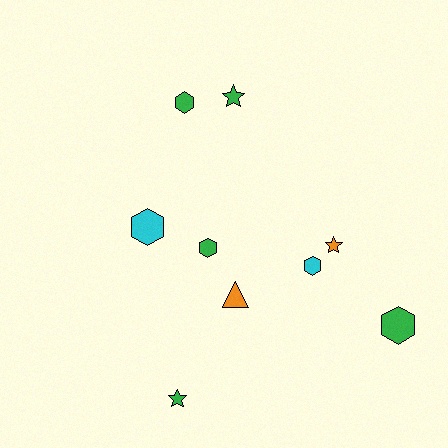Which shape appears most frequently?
Hexagon, with 5 objects.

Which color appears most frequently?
Green, with 5 objects.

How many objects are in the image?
There are 9 objects.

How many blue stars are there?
There are no blue stars.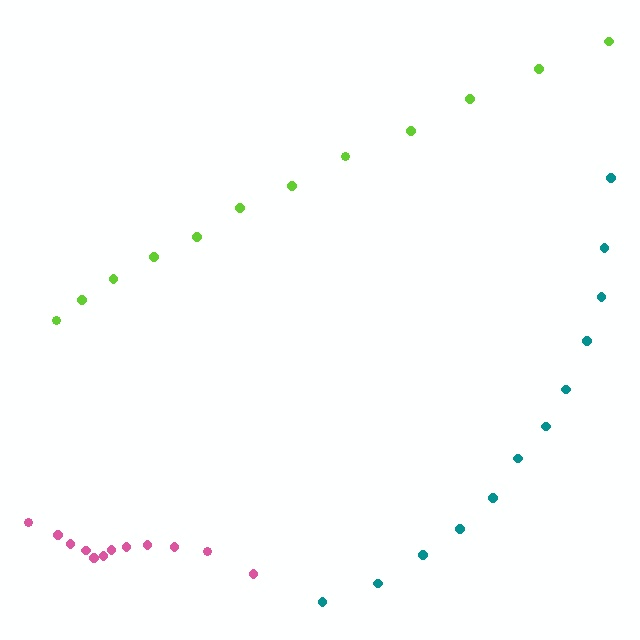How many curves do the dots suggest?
There are 3 distinct paths.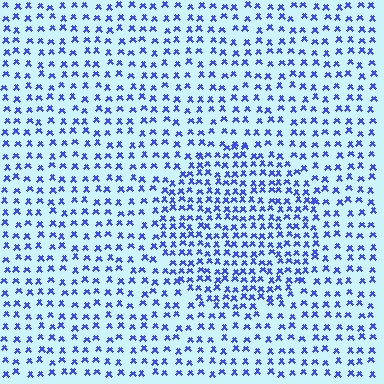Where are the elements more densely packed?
The elements are more densely packed inside the circle boundary.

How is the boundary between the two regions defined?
The boundary is defined by a change in element density (approximately 1.7x ratio). All elements are the same color, size, and shape.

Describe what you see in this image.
The image contains small blue elements arranged at two different densities. A circle-shaped region is visible where the elements are more densely packed than the surrounding area.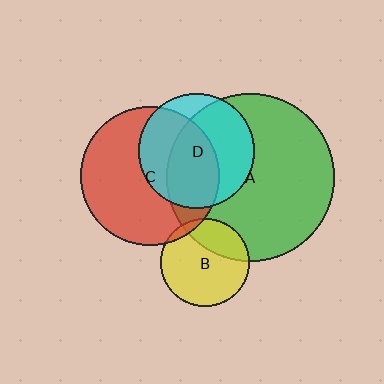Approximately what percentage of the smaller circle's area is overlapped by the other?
Approximately 5%.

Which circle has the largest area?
Circle A (green).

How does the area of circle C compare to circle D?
Approximately 1.4 times.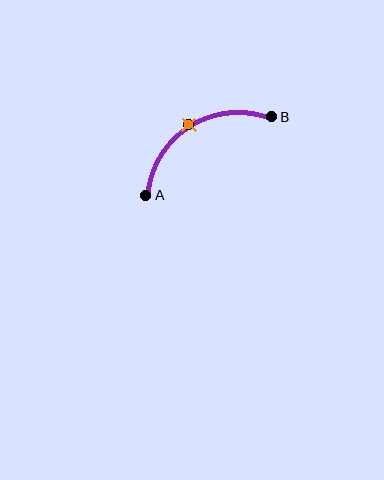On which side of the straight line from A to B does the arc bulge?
The arc bulges above the straight line connecting A and B.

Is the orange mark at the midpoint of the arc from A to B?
Yes. The orange mark lies on the arc at equal arc-length from both A and B — it is the arc midpoint.